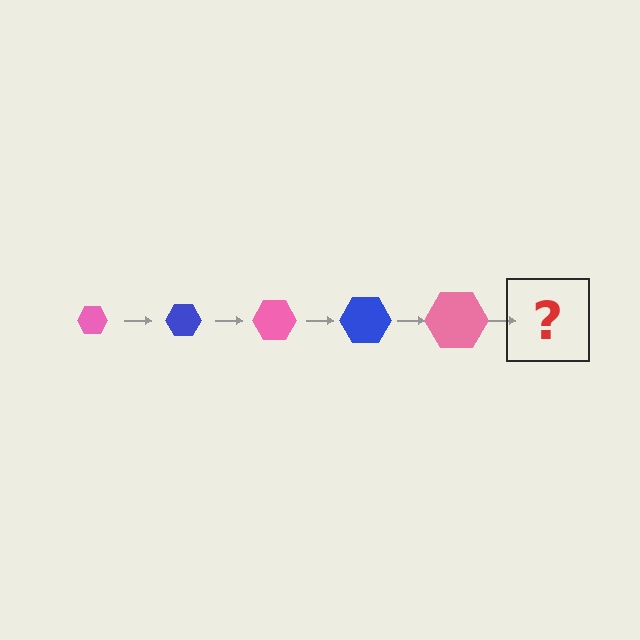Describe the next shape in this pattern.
It should be a blue hexagon, larger than the previous one.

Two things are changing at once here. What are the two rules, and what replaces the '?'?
The two rules are that the hexagon grows larger each step and the color cycles through pink and blue. The '?' should be a blue hexagon, larger than the previous one.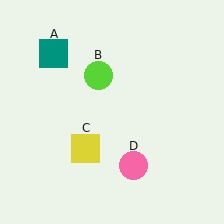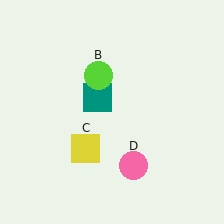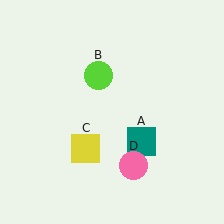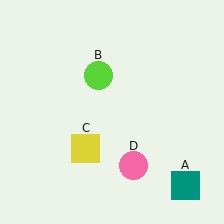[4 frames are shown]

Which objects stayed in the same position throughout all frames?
Lime circle (object B) and yellow square (object C) and pink circle (object D) remained stationary.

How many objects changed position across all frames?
1 object changed position: teal square (object A).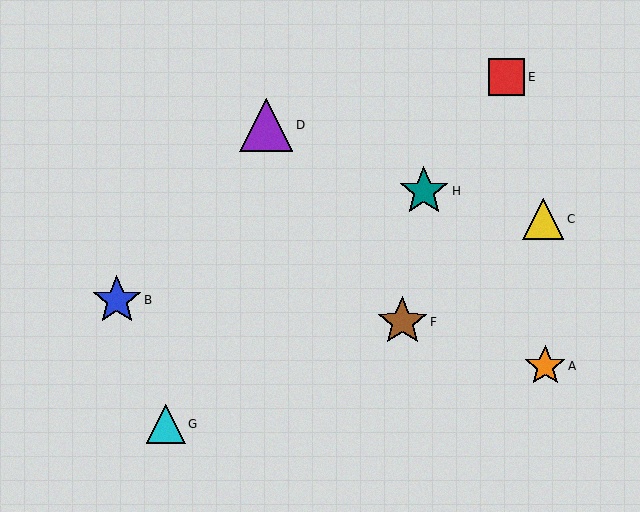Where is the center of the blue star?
The center of the blue star is at (117, 300).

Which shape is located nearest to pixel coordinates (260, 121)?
The purple triangle (labeled D) at (266, 125) is nearest to that location.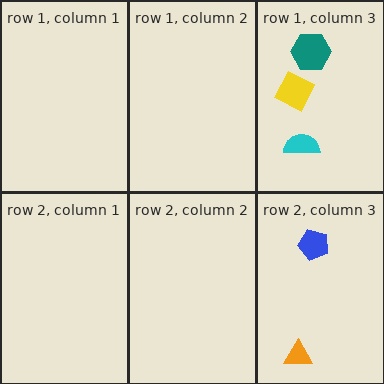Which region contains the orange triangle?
The row 2, column 3 region.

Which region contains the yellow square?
The row 1, column 3 region.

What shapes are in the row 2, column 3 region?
The orange triangle, the blue pentagon.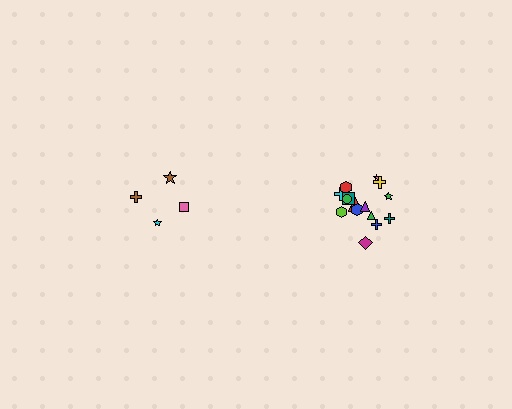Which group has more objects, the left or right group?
The right group.